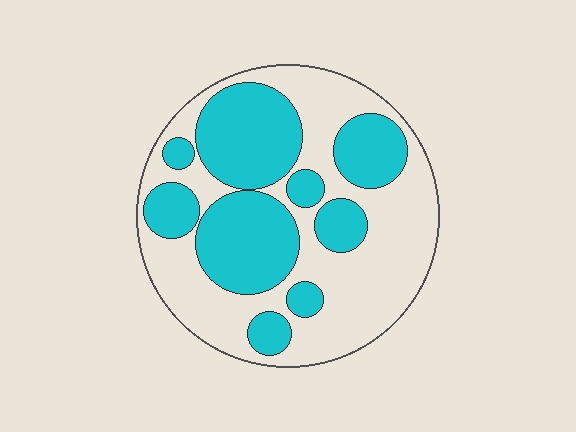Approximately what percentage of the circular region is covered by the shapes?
Approximately 45%.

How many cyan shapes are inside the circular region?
9.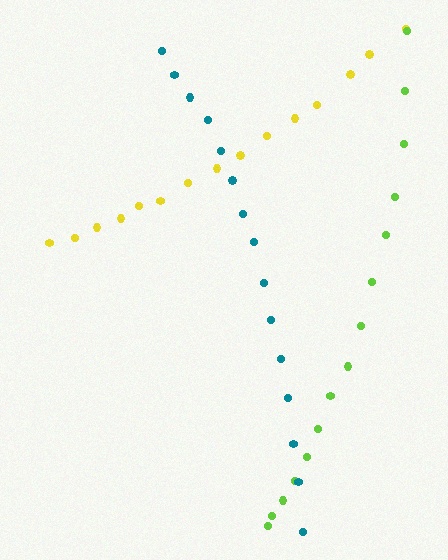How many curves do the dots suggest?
There are 3 distinct paths.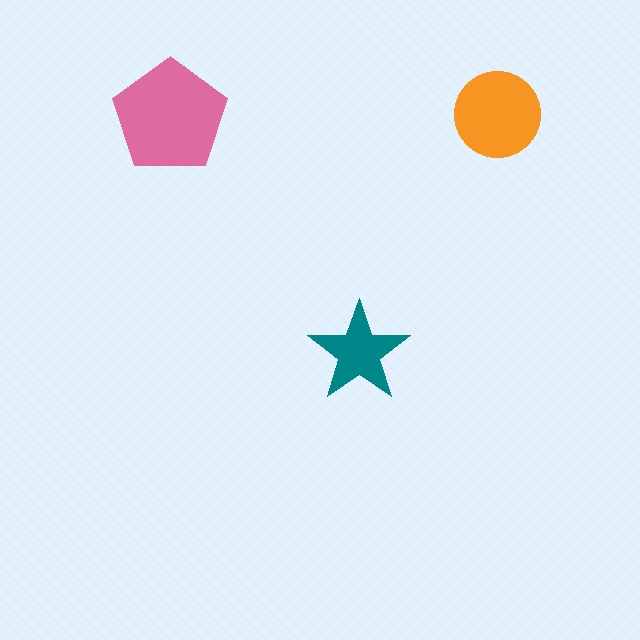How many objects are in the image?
There are 3 objects in the image.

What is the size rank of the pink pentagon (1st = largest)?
1st.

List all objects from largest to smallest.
The pink pentagon, the orange circle, the teal star.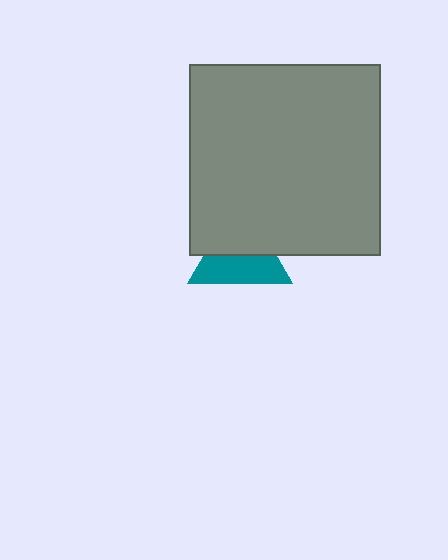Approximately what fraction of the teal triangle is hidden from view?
Roughly 48% of the teal triangle is hidden behind the gray rectangle.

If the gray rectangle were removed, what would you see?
You would see the complete teal triangle.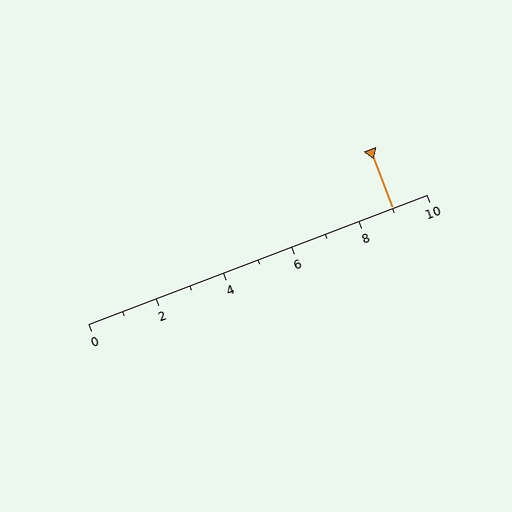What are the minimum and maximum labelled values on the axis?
The axis runs from 0 to 10.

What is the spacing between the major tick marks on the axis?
The major ticks are spaced 2 apart.